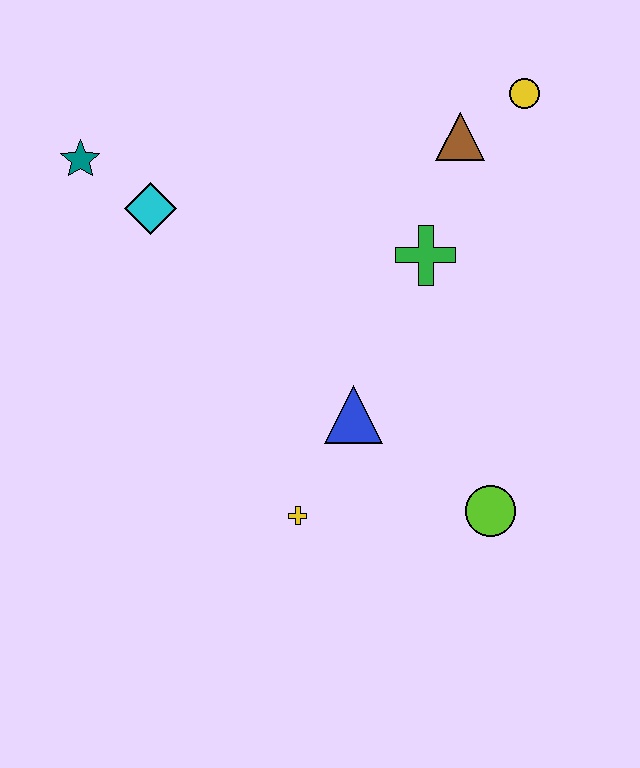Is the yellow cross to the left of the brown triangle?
Yes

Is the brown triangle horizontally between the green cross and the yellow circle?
Yes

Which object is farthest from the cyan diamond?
The lime circle is farthest from the cyan diamond.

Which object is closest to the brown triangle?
The yellow circle is closest to the brown triangle.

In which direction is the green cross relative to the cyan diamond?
The green cross is to the right of the cyan diamond.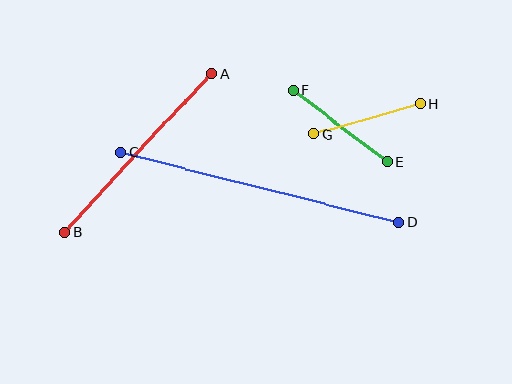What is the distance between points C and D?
The distance is approximately 286 pixels.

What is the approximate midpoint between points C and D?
The midpoint is at approximately (260, 187) pixels.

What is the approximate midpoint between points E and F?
The midpoint is at approximately (340, 126) pixels.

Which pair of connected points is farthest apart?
Points C and D are farthest apart.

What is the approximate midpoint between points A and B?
The midpoint is at approximately (138, 153) pixels.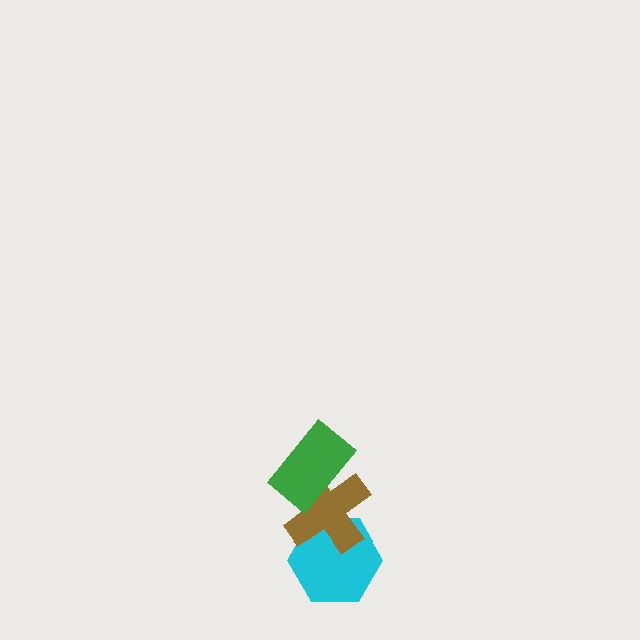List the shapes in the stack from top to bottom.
From top to bottom: the green rectangle, the brown cross, the cyan hexagon.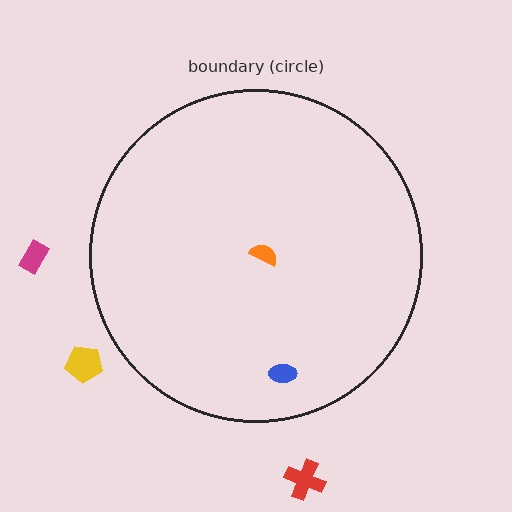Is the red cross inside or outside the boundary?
Outside.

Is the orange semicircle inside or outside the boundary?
Inside.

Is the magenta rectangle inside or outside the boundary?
Outside.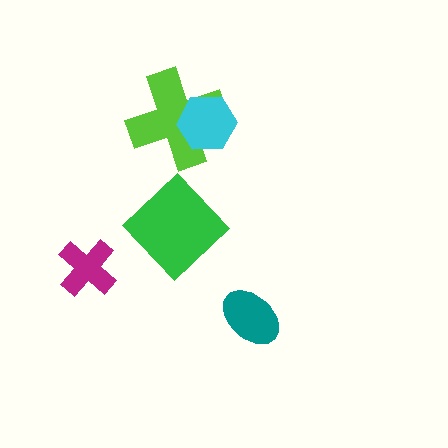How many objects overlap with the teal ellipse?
0 objects overlap with the teal ellipse.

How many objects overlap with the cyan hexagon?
1 object overlaps with the cyan hexagon.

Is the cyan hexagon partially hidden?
No, no other shape covers it.